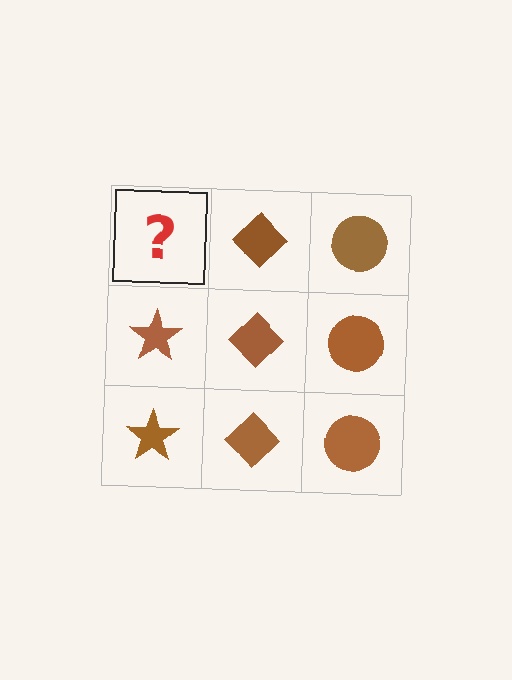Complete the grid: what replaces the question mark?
The question mark should be replaced with a brown star.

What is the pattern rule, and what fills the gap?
The rule is that each column has a consistent shape. The gap should be filled with a brown star.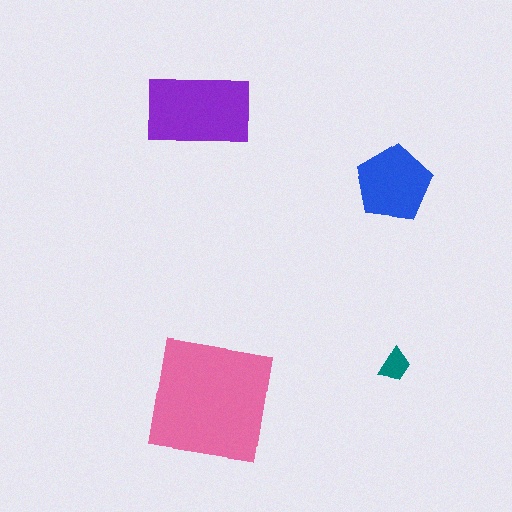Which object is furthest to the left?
The purple rectangle is leftmost.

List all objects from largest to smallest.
The pink square, the purple rectangle, the blue pentagon, the teal trapezoid.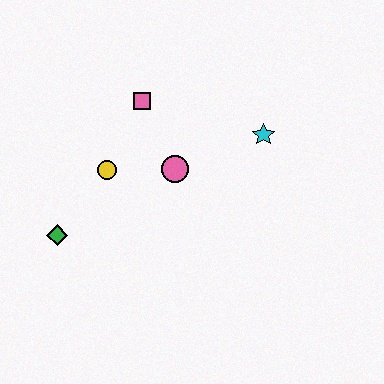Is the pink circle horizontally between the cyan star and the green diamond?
Yes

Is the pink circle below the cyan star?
Yes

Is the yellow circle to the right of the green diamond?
Yes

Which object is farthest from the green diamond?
The cyan star is farthest from the green diamond.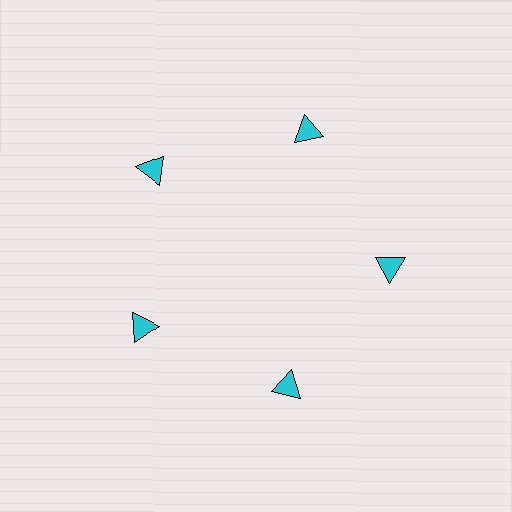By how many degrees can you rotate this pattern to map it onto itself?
The pattern maps onto itself every 72 degrees of rotation.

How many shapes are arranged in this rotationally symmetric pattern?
There are 5 shapes, arranged in 5 groups of 1.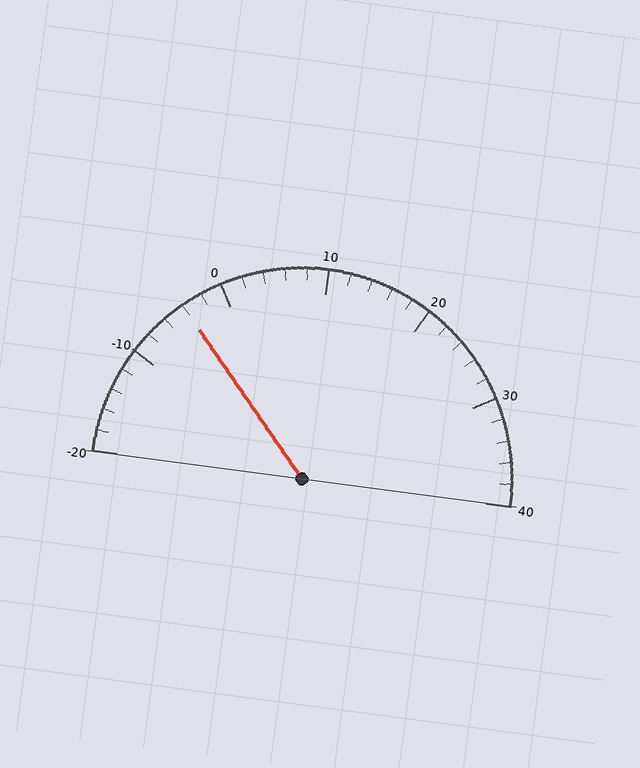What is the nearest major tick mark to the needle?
The nearest major tick mark is 0.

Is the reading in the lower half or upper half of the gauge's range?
The reading is in the lower half of the range (-20 to 40).